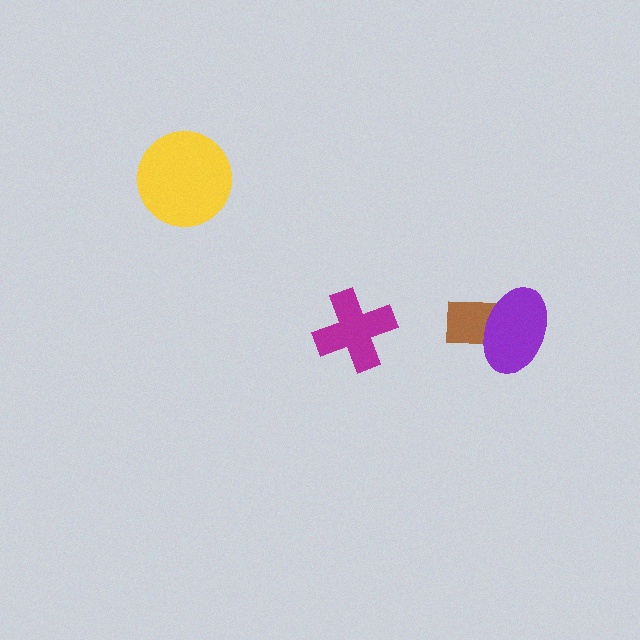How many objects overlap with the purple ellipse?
1 object overlaps with the purple ellipse.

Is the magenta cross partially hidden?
No, no other shape covers it.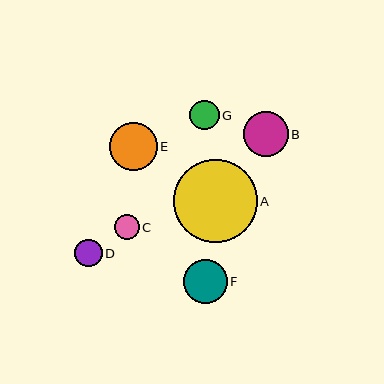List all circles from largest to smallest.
From largest to smallest: A, E, B, F, G, D, C.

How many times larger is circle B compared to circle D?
Circle B is approximately 1.6 times the size of circle D.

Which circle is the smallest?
Circle C is the smallest with a size of approximately 25 pixels.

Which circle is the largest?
Circle A is the largest with a size of approximately 83 pixels.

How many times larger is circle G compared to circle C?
Circle G is approximately 1.2 times the size of circle C.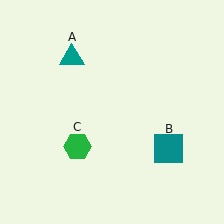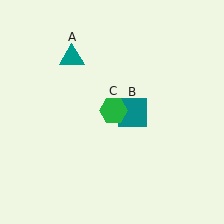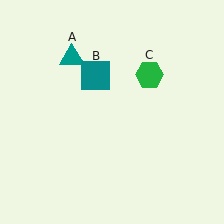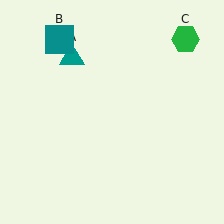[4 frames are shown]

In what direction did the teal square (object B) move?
The teal square (object B) moved up and to the left.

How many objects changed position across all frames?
2 objects changed position: teal square (object B), green hexagon (object C).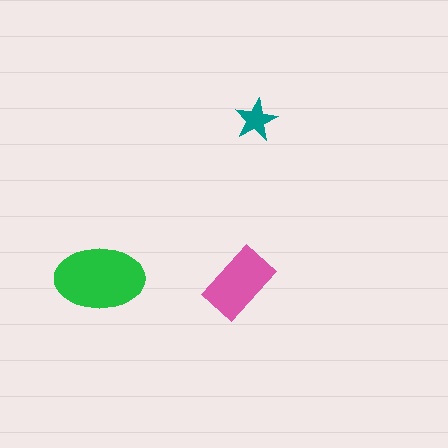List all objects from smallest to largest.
The teal star, the pink rectangle, the green ellipse.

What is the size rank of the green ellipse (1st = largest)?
1st.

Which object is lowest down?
The pink rectangle is bottommost.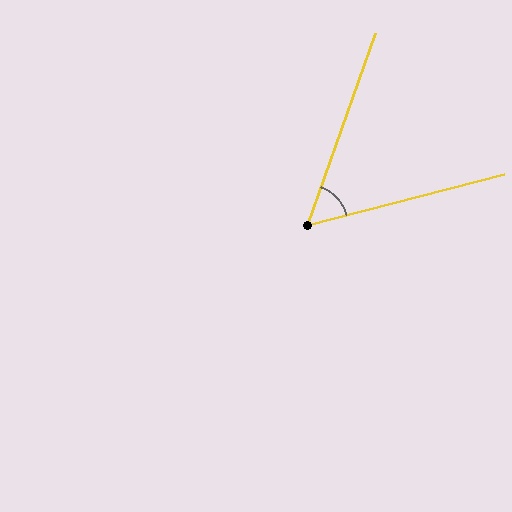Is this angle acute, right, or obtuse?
It is acute.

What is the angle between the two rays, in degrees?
Approximately 56 degrees.